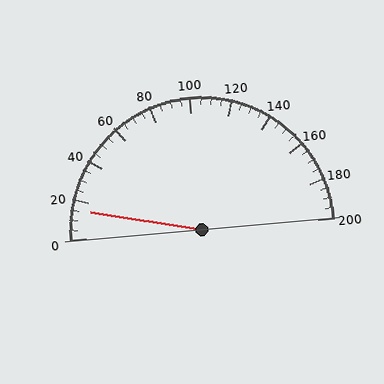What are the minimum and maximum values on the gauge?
The gauge ranges from 0 to 200.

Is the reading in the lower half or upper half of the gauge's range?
The reading is in the lower half of the range (0 to 200).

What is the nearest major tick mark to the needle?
The nearest major tick mark is 20.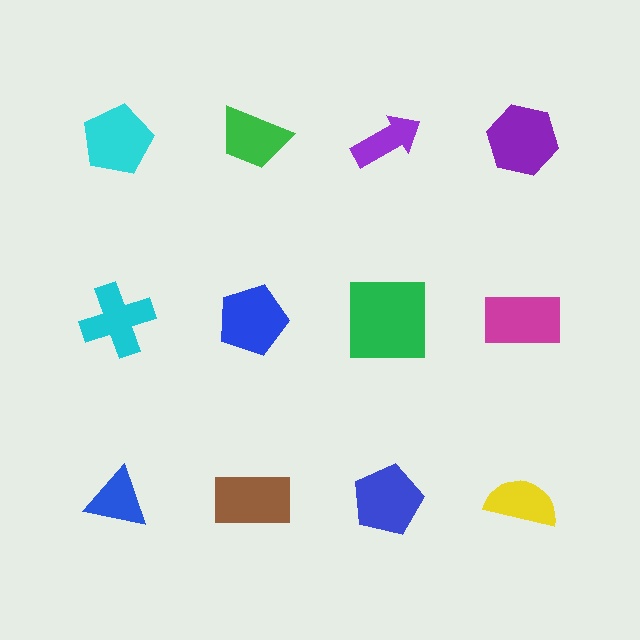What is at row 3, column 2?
A brown rectangle.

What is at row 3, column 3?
A blue pentagon.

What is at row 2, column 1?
A cyan cross.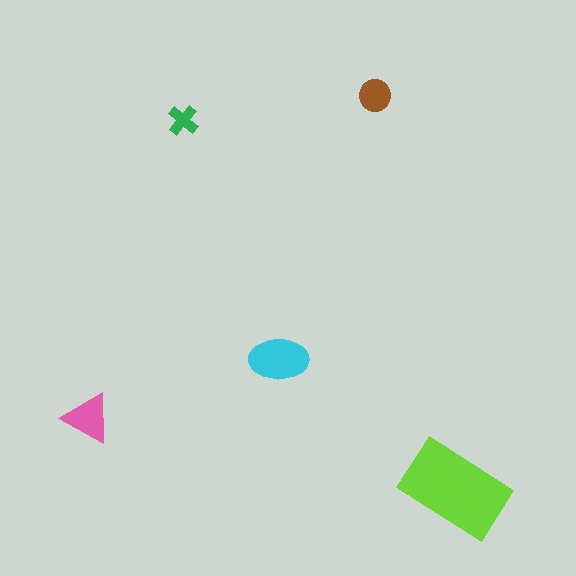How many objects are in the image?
There are 5 objects in the image.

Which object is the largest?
The lime rectangle.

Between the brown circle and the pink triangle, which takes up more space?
The pink triangle.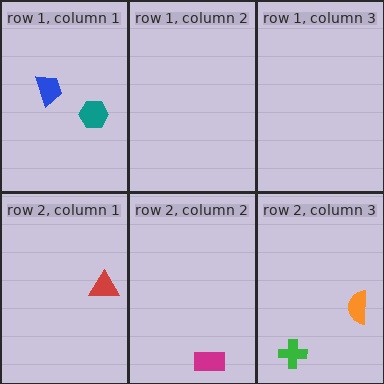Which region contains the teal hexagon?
The row 1, column 1 region.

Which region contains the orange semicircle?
The row 2, column 3 region.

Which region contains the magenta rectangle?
The row 2, column 2 region.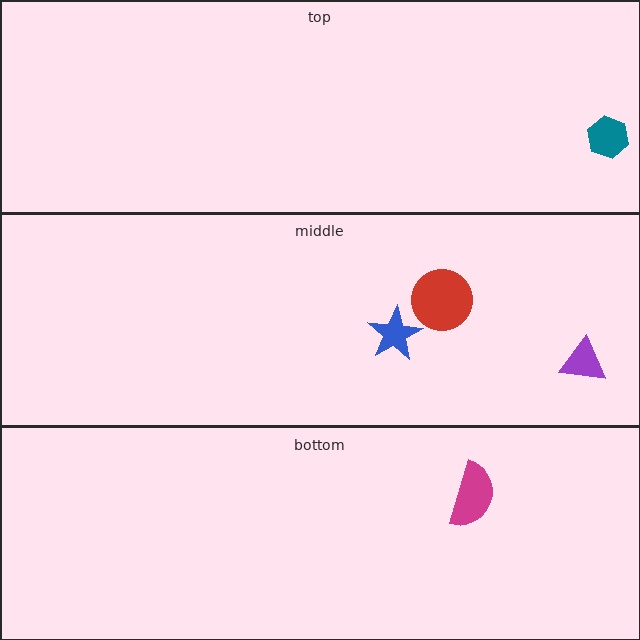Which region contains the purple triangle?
The middle region.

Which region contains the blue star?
The middle region.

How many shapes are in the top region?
1.